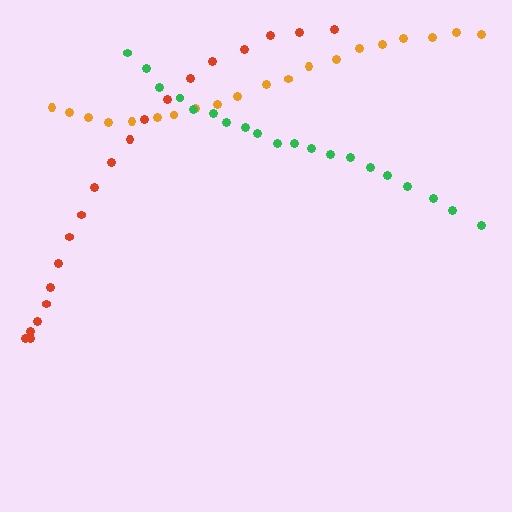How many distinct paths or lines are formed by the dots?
There are 3 distinct paths.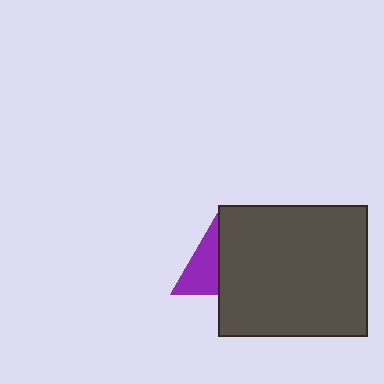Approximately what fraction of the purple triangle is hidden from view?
Roughly 57% of the purple triangle is hidden behind the dark gray rectangle.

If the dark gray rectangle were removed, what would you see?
You would see the complete purple triangle.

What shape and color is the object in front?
The object in front is a dark gray rectangle.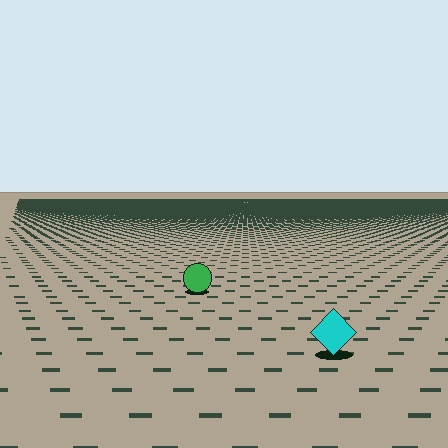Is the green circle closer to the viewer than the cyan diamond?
No. The cyan diamond is closer — you can tell from the texture gradient: the ground texture is coarser near it.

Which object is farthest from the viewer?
The green circle is farthest from the viewer. It appears smaller and the ground texture around it is denser.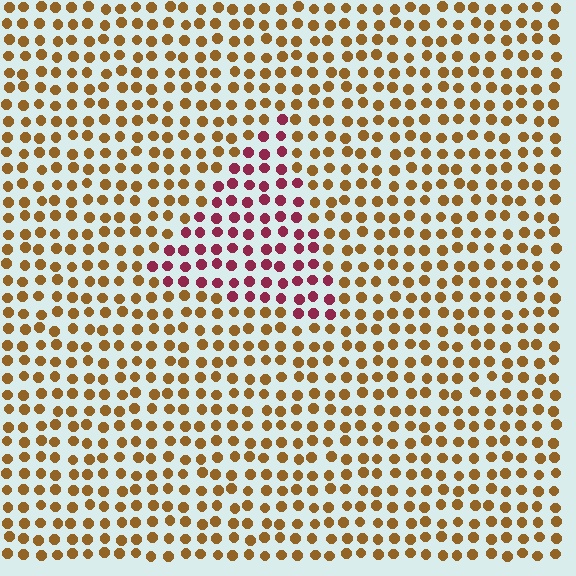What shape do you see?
I see a triangle.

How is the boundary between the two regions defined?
The boundary is defined purely by a slight shift in hue (about 57 degrees). Spacing, size, and orientation are identical on both sides.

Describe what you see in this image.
The image is filled with small brown elements in a uniform arrangement. A triangle-shaped region is visible where the elements are tinted to a slightly different hue, forming a subtle color boundary.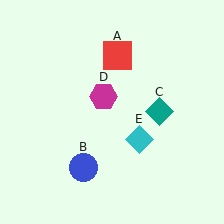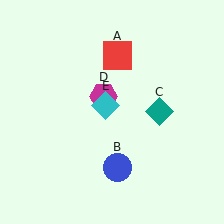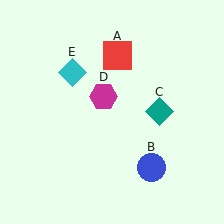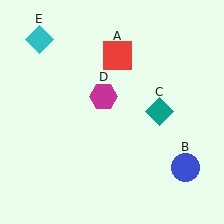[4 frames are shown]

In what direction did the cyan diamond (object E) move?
The cyan diamond (object E) moved up and to the left.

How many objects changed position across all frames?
2 objects changed position: blue circle (object B), cyan diamond (object E).